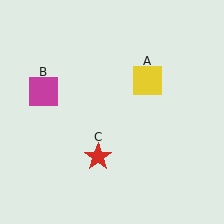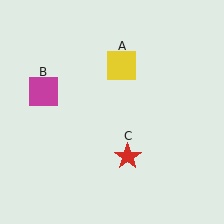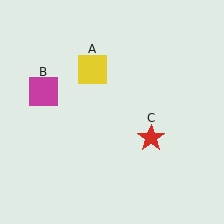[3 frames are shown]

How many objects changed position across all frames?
2 objects changed position: yellow square (object A), red star (object C).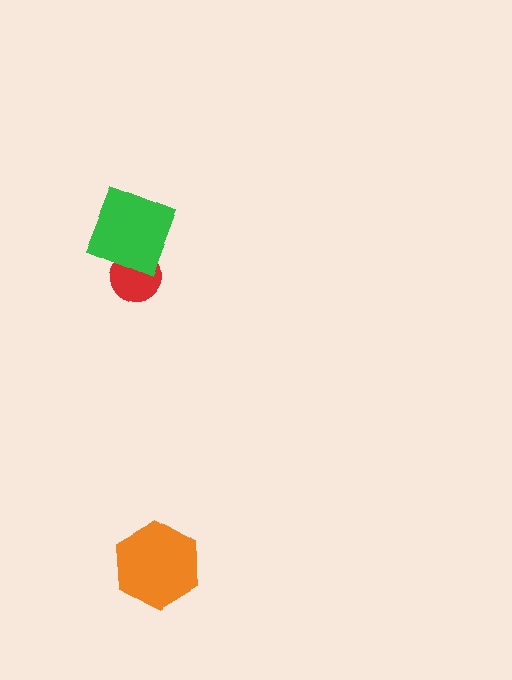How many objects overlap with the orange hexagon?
0 objects overlap with the orange hexagon.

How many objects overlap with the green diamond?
1 object overlaps with the green diamond.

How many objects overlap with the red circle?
1 object overlaps with the red circle.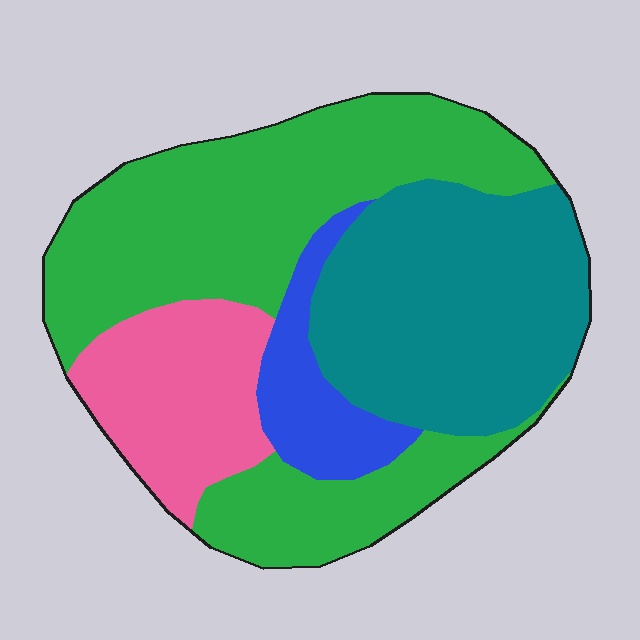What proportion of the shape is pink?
Pink covers 16% of the shape.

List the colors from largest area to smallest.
From largest to smallest: green, teal, pink, blue.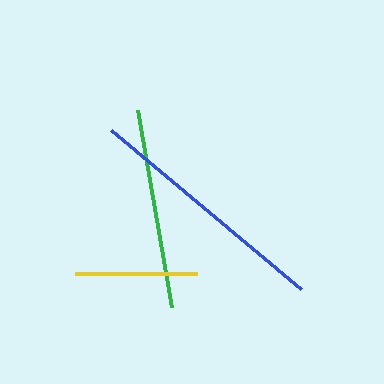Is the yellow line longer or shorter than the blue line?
The blue line is longer than the yellow line.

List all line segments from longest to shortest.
From longest to shortest: blue, green, yellow.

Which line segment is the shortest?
The yellow line is the shortest at approximately 122 pixels.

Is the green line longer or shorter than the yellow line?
The green line is longer than the yellow line.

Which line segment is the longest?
The blue line is the longest at approximately 248 pixels.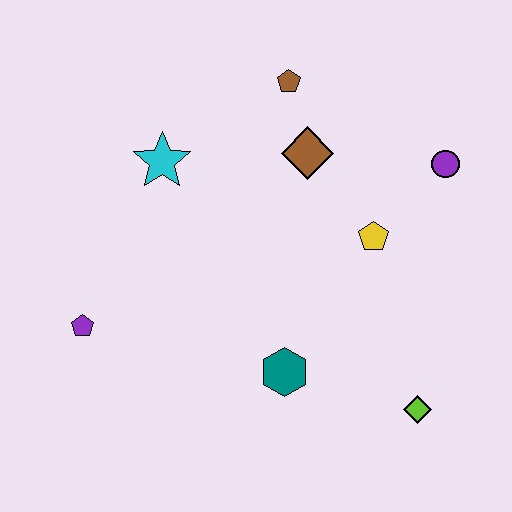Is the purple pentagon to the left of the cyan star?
Yes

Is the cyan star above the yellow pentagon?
Yes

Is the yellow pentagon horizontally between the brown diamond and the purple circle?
Yes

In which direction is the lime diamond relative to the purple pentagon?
The lime diamond is to the right of the purple pentagon.